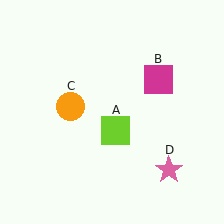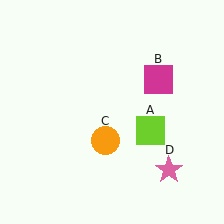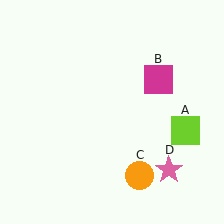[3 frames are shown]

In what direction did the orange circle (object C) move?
The orange circle (object C) moved down and to the right.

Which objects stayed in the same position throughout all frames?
Magenta square (object B) and pink star (object D) remained stationary.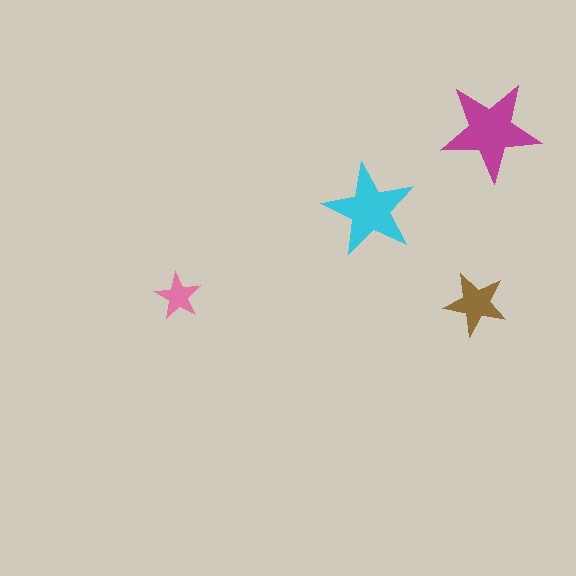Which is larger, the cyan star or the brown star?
The cyan one.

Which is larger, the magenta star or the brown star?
The magenta one.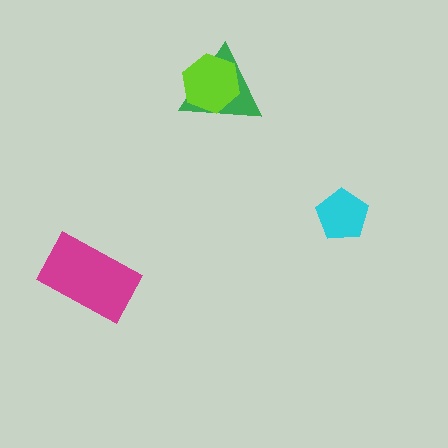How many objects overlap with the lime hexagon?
1 object overlaps with the lime hexagon.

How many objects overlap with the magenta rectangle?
0 objects overlap with the magenta rectangle.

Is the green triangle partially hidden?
Yes, it is partially covered by another shape.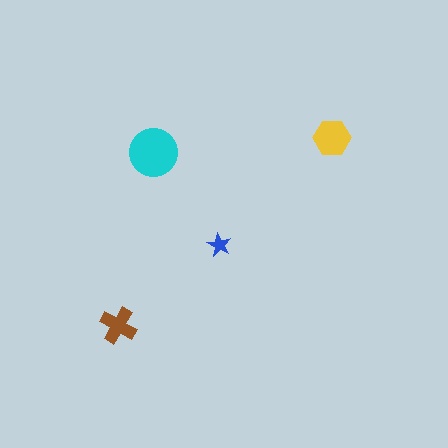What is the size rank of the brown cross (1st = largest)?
3rd.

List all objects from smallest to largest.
The blue star, the brown cross, the yellow hexagon, the cyan circle.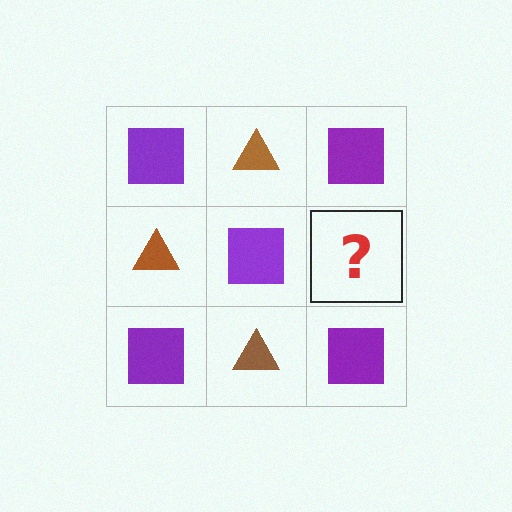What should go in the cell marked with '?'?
The missing cell should contain a brown triangle.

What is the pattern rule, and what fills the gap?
The rule is that it alternates purple square and brown triangle in a checkerboard pattern. The gap should be filled with a brown triangle.